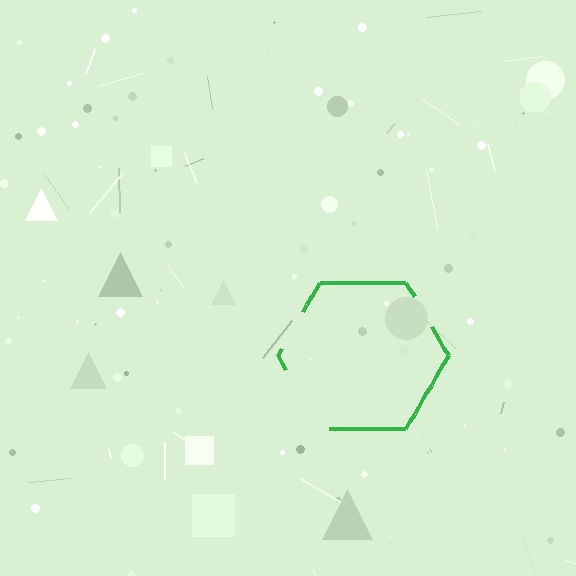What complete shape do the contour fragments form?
The contour fragments form a hexagon.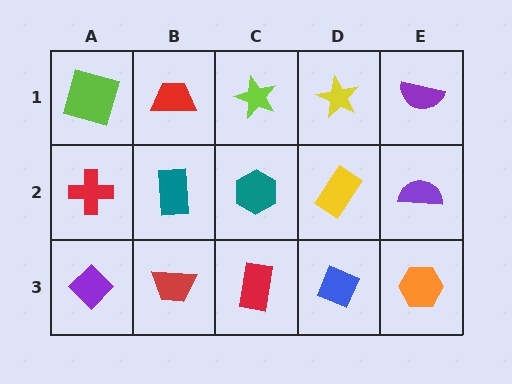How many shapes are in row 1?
5 shapes.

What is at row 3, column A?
A purple diamond.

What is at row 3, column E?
An orange hexagon.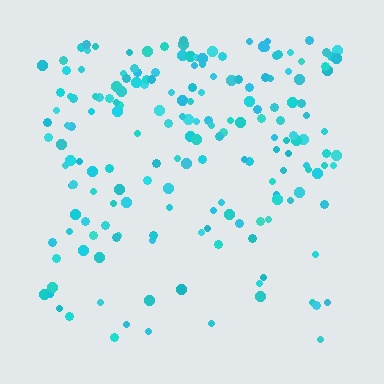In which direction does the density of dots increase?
From bottom to top, with the top side densest.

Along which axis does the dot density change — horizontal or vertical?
Vertical.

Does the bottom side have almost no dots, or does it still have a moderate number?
Still a moderate number, just noticeably fewer than the top.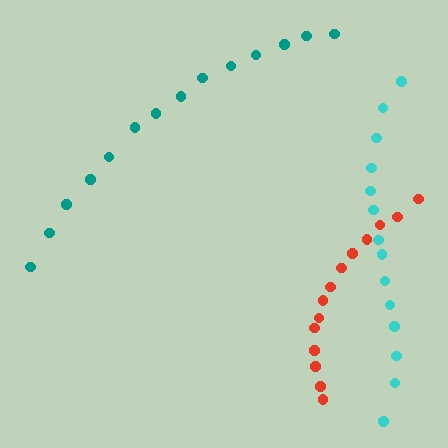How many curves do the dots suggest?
There are 3 distinct paths.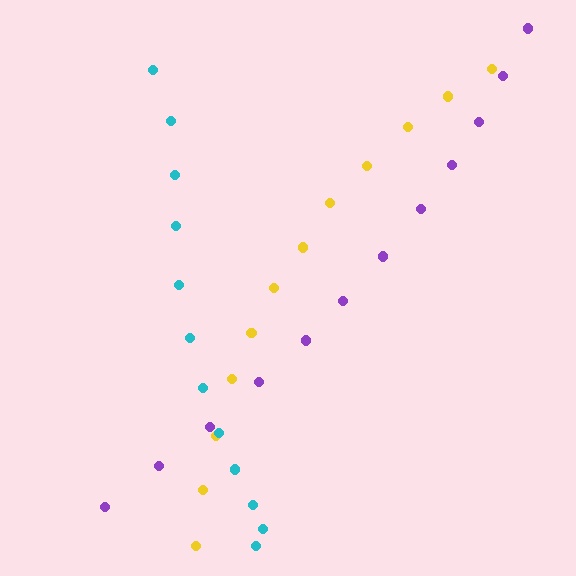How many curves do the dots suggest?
There are 3 distinct paths.